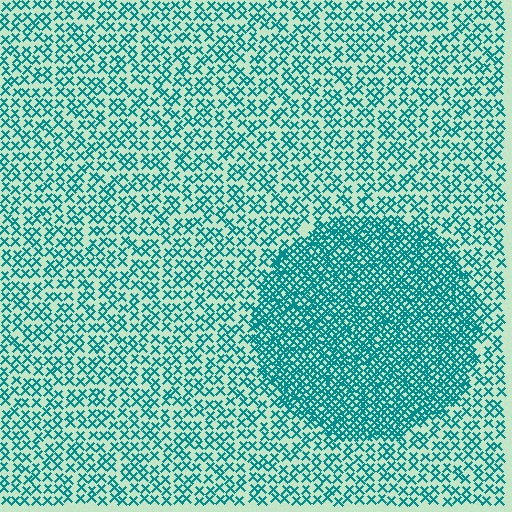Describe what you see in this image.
The image contains small teal elements arranged at two different densities. A circle-shaped region is visible where the elements are more densely packed than the surrounding area.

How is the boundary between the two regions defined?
The boundary is defined by a change in element density (approximately 2.4x ratio). All elements are the same color, size, and shape.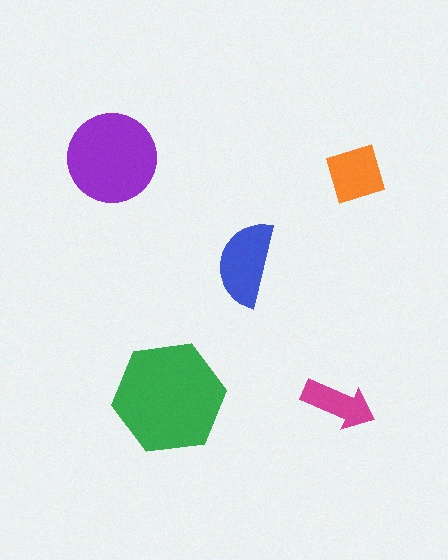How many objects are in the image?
There are 5 objects in the image.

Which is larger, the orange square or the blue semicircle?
The blue semicircle.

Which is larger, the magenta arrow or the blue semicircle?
The blue semicircle.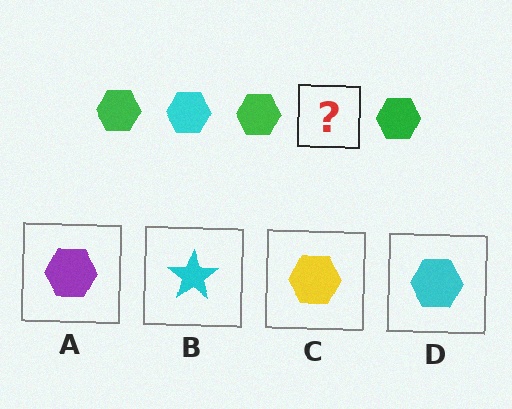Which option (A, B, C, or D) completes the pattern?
D.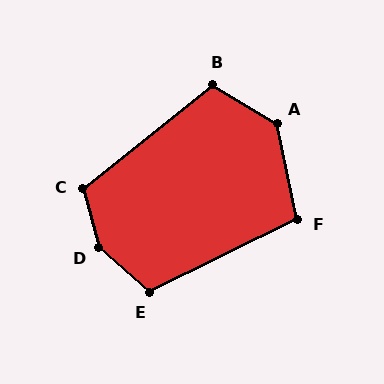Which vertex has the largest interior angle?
D, at approximately 146 degrees.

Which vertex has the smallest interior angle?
F, at approximately 104 degrees.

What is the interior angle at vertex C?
Approximately 114 degrees (obtuse).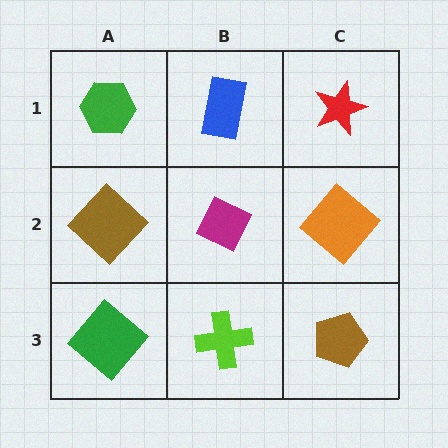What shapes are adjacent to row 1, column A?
A brown diamond (row 2, column A), a blue rectangle (row 1, column B).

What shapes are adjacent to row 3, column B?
A magenta diamond (row 2, column B), a green diamond (row 3, column A), a brown pentagon (row 3, column C).